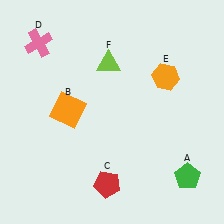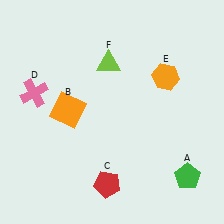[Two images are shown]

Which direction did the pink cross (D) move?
The pink cross (D) moved down.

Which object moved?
The pink cross (D) moved down.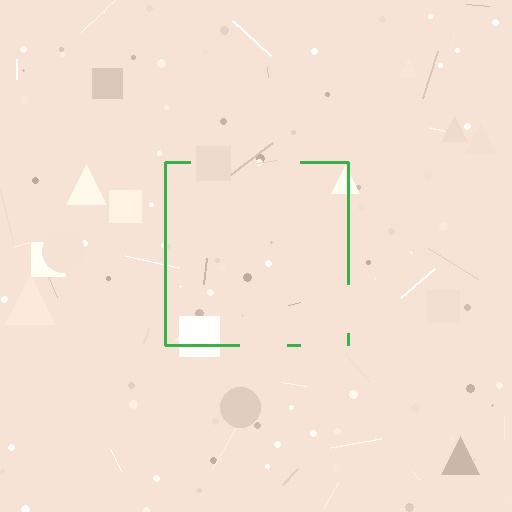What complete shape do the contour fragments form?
The contour fragments form a square.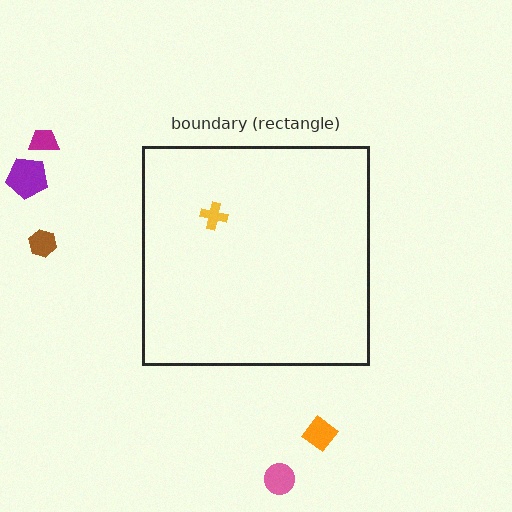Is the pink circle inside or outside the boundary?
Outside.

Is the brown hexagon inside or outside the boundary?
Outside.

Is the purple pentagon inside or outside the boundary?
Outside.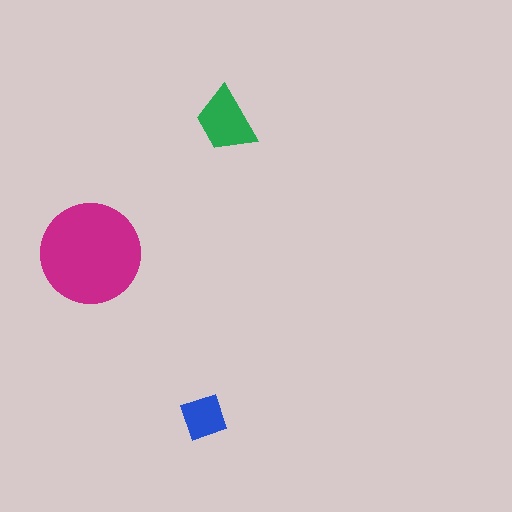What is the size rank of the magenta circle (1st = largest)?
1st.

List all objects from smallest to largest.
The blue diamond, the green trapezoid, the magenta circle.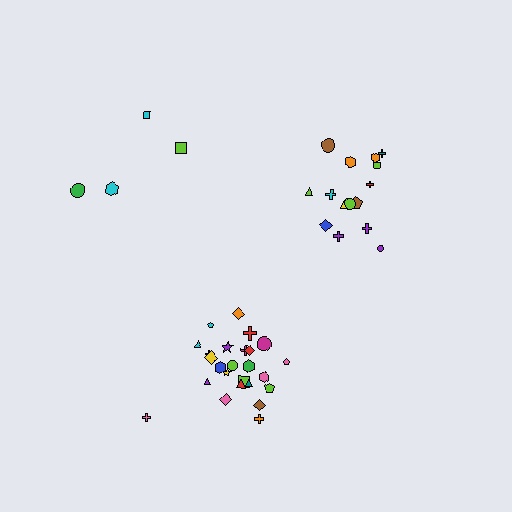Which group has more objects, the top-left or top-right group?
The top-right group.